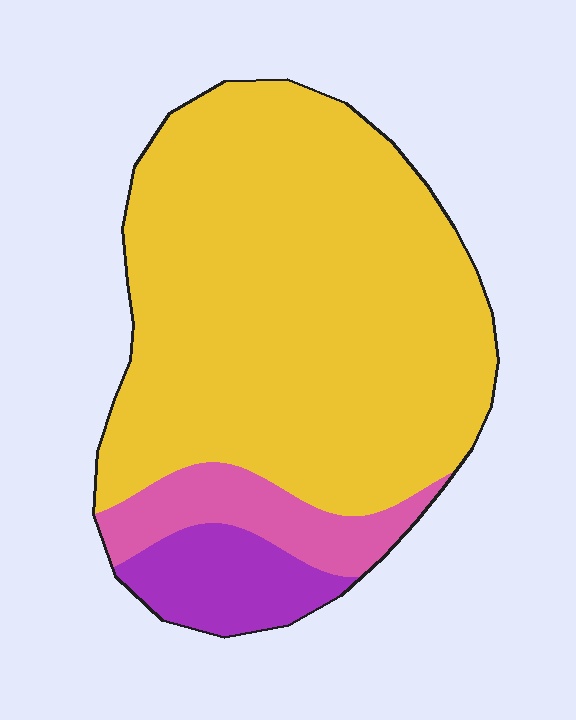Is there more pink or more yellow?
Yellow.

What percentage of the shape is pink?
Pink takes up about one eighth (1/8) of the shape.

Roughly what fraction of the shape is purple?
Purple covers around 10% of the shape.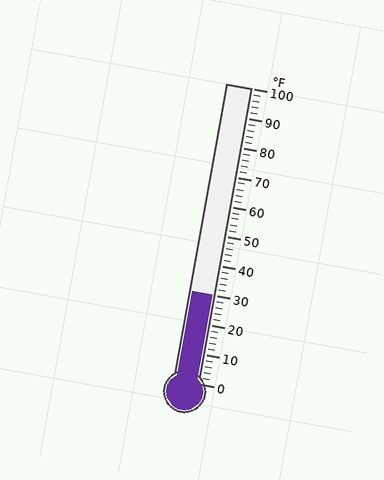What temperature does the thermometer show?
The thermometer shows approximately 30°F.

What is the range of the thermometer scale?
The thermometer scale ranges from 0°F to 100°F.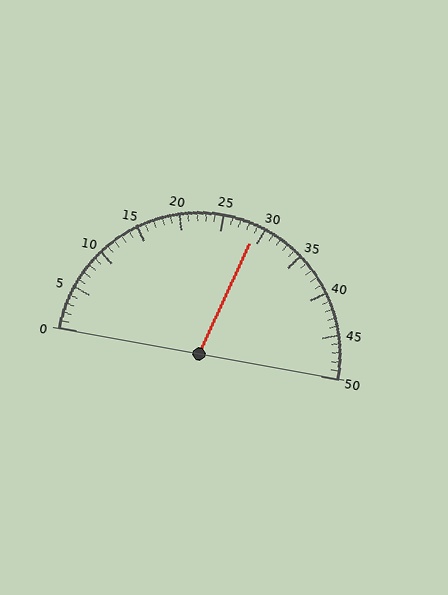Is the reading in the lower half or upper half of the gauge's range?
The reading is in the upper half of the range (0 to 50).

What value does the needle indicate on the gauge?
The needle indicates approximately 29.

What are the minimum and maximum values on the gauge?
The gauge ranges from 0 to 50.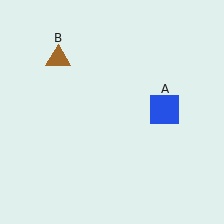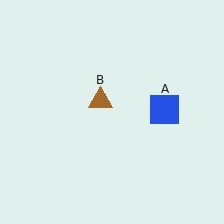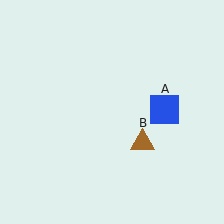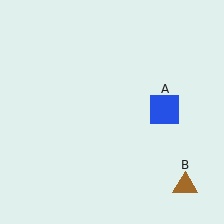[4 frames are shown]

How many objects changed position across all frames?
1 object changed position: brown triangle (object B).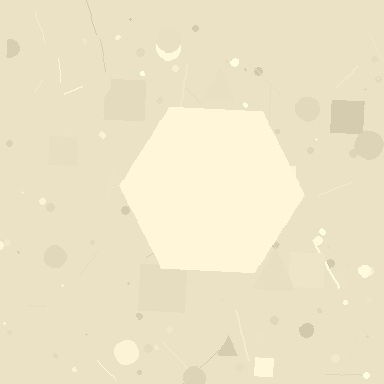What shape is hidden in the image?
A hexagon is hidden in the image.